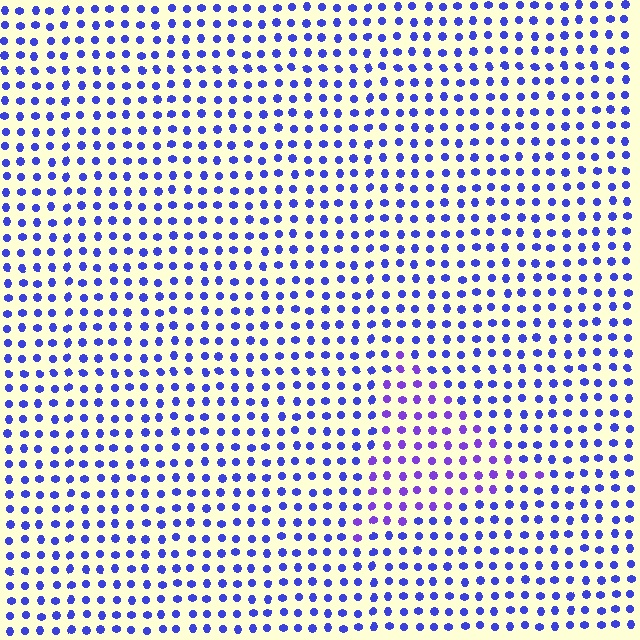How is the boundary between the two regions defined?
The boundary is defined purely by a slight shift in hue (about 28 degrees). Spacing, size, and orientation are identical on both sides.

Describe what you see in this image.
The image is filled with small blue elements in a uniform arrangement. A triangle-shaped region is visible where the elements are tinted to a slightly different hue, forming a subtle color boundary.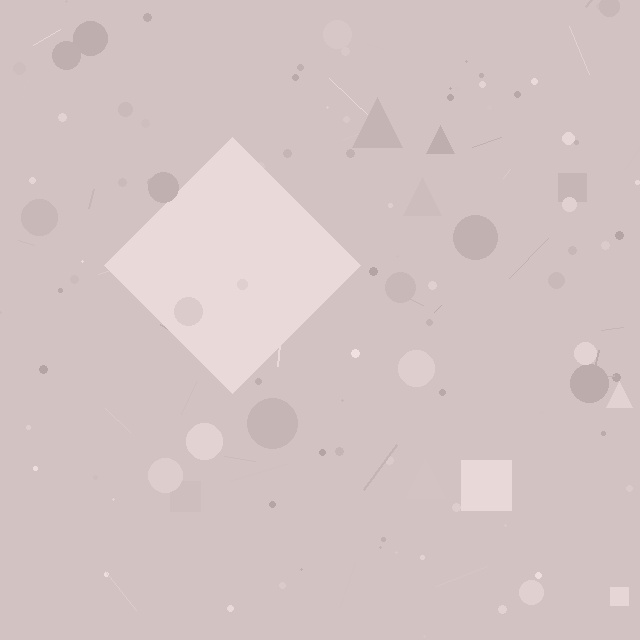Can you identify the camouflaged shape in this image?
The camouflaged shape is a diamond.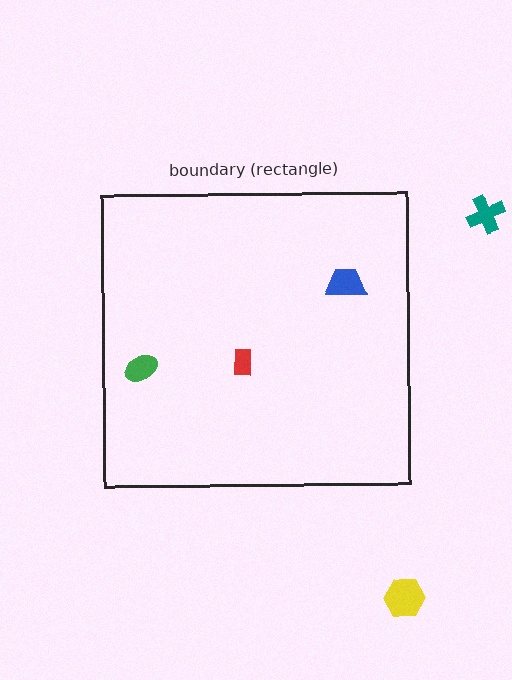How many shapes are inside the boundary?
3 inside, 2 outside.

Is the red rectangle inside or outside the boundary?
Inside.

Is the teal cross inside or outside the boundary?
Outside.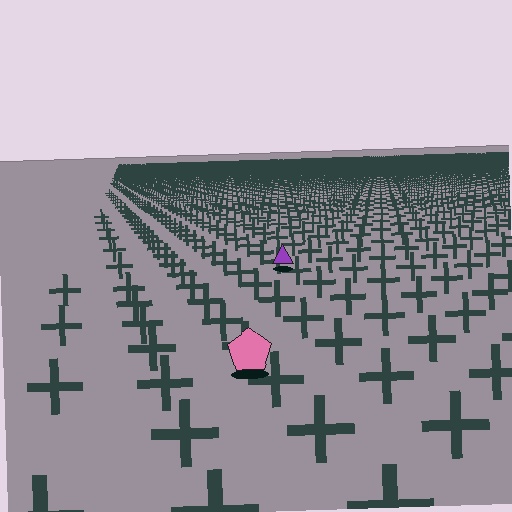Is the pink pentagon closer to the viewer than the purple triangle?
Yes. The pink pentagon is closer — you can tell from the texture gradient: the ground texture is coarser near it.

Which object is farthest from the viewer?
The purple triangle is farthest from the viewer. It appears smaller and the ground texture around it is denser.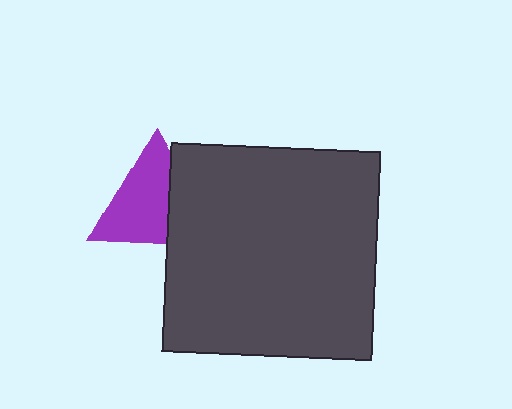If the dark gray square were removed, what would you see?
You would see the complete purple triangle.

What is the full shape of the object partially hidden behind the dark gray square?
The partially hidden object is a purple triangle.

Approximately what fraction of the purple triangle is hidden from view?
Roughly 32% of the purple triangle is hidden behind the dark gray square.